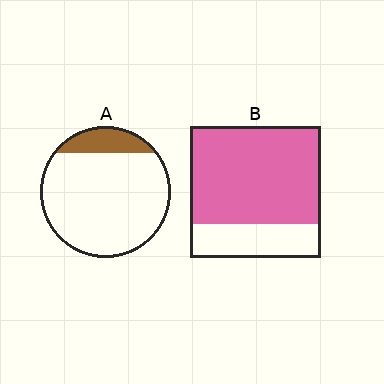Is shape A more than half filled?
No.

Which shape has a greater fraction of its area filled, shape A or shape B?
Shape B.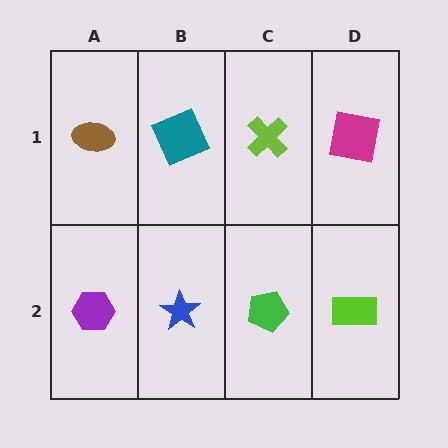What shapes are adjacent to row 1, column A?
A purple hexagon (row 2, column A), a teal square (row 1, column B).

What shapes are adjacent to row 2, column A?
A brown ellipse (row 1, column A), a blue star (row 2, column B).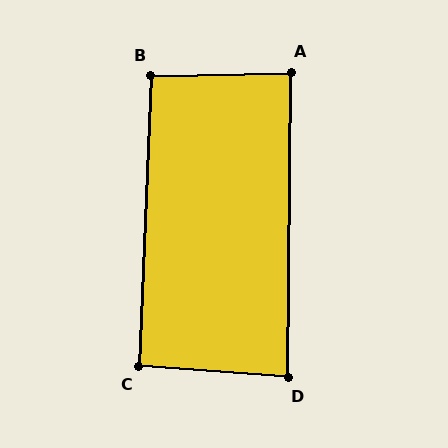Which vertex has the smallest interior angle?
D, at approximately 86 degrees.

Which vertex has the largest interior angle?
B, at approximately 94 degrees.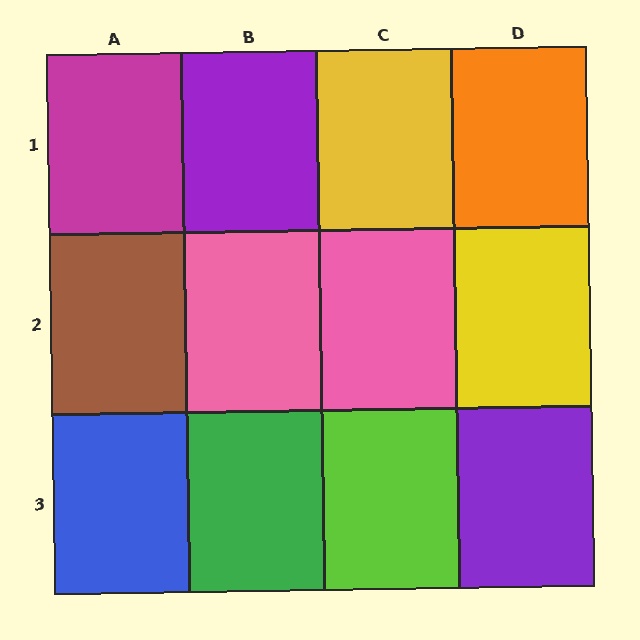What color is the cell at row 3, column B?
Green.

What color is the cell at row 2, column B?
Pink.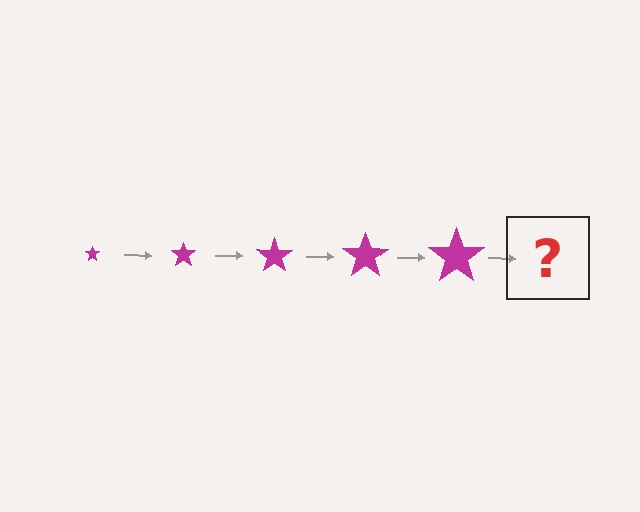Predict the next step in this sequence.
The next step is a magenta star, larger than the previous one.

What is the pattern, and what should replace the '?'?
The pattern is that the star gets progressively larger each step. The '?' should be a magenta star, larger than the previous one.